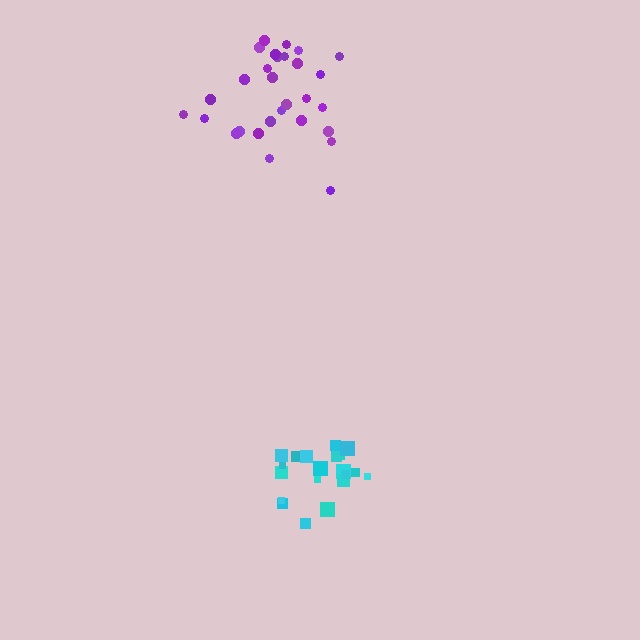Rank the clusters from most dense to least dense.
cyan, purple.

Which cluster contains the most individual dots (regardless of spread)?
Purple (30).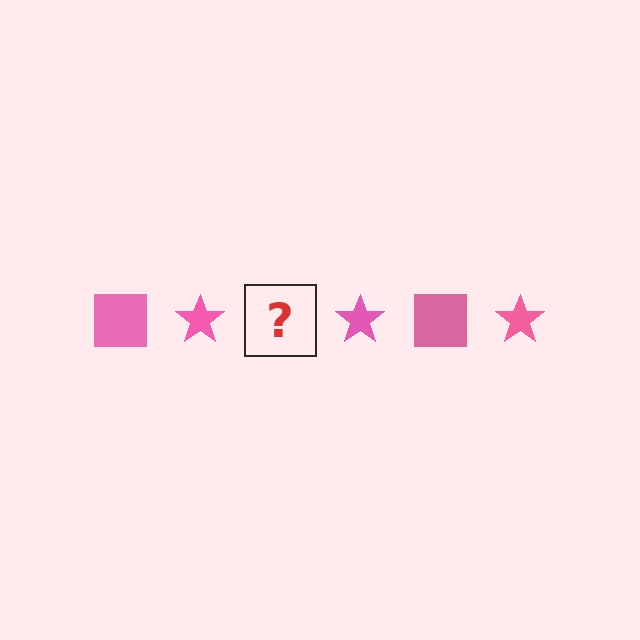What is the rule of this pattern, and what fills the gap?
The rule is that the pattern cycles through square, star shapes in pink. The gap should be filled with a pink square.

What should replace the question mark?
The question mark should be replaced with a pink square.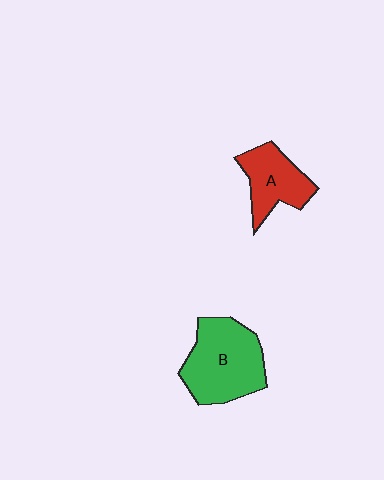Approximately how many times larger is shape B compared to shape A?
Approximately 1.6 times.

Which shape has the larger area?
Shape B (green).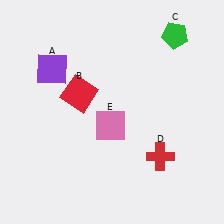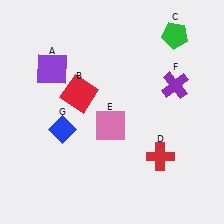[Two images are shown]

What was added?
A purple cross (F), a blue diamond (G) were added in Image 2.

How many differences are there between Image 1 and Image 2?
There are 2 differences between the two images.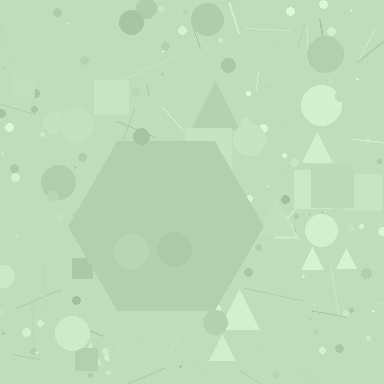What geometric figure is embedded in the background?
A hexagon is embedded in the background.